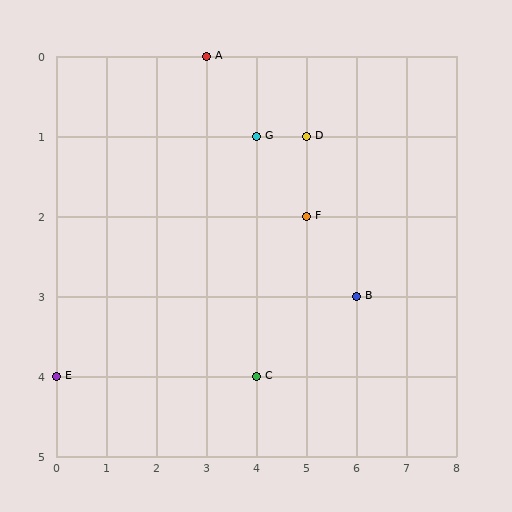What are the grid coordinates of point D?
Point D is at grid coordinates (5, 1).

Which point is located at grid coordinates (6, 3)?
Point B is at (6, 3).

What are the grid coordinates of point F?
Point F is at grid coordinates (5, 2).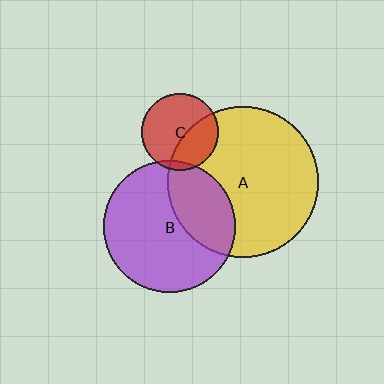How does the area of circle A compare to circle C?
Approximately 3.8 times.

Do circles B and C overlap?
Yes.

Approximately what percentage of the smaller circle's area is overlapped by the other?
Approximately 5%.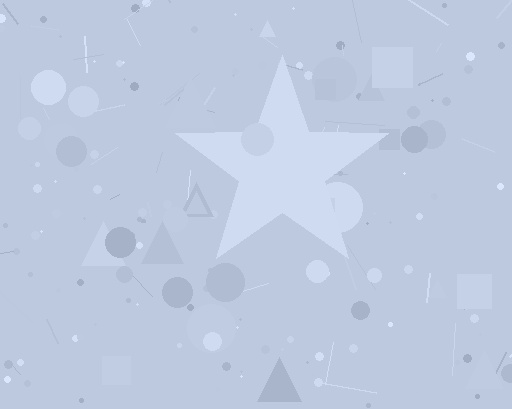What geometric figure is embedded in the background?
A star is embedded in the background.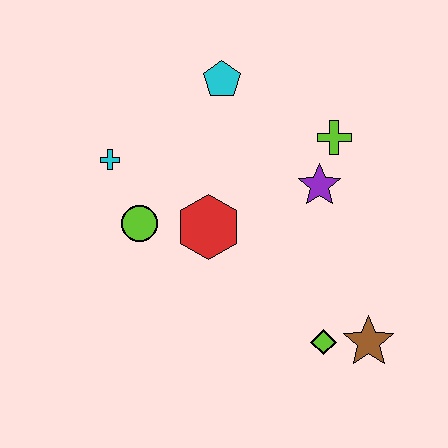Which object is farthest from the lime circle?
The brown star is farthest from the lime circle.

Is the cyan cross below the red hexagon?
No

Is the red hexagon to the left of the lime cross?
Yes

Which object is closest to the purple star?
The lime cross is closest to the purple star.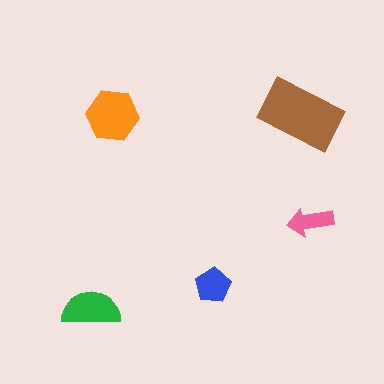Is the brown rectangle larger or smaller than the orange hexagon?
Larger.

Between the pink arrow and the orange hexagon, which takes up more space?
The orange hexagon.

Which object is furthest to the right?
The pink arrow is rightmost.